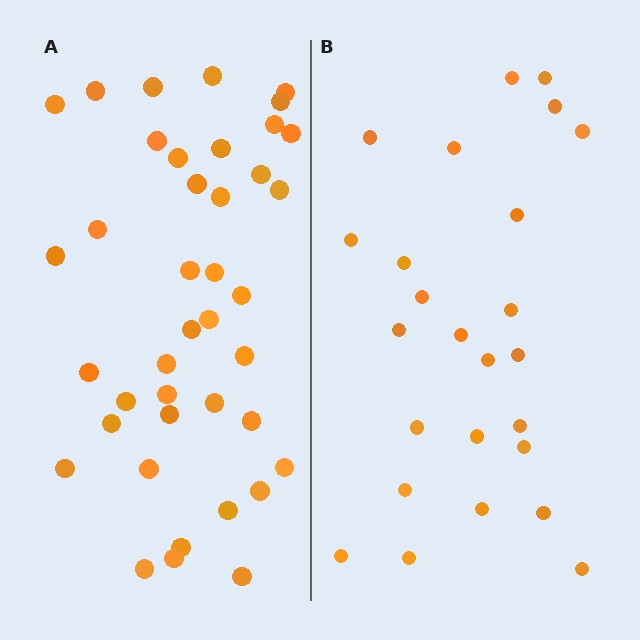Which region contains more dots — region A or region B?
Region A (the left region) has more dots.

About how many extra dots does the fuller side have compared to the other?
Region A has approximately 15 more dots than region B.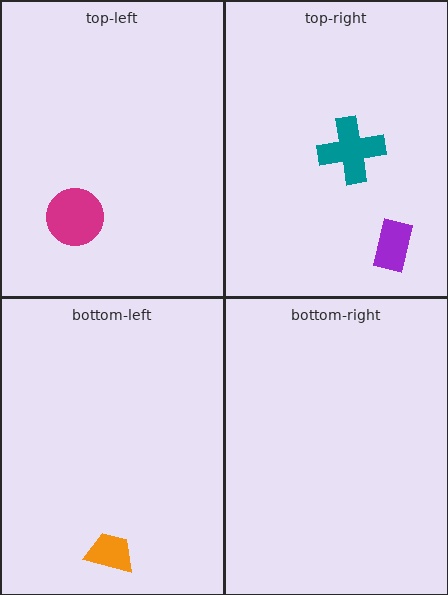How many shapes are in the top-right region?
2.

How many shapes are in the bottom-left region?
1.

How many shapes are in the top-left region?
1.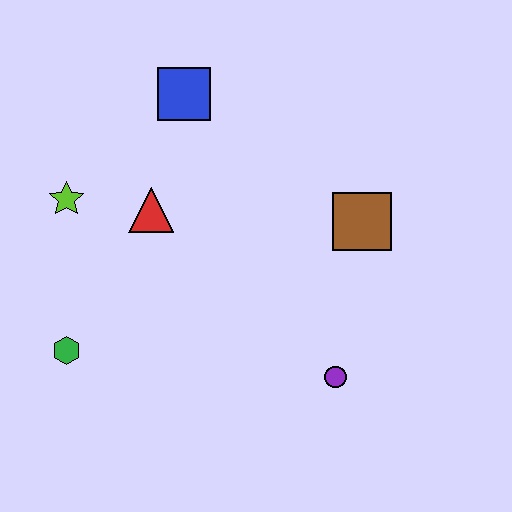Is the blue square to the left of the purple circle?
Yes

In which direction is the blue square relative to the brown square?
The blue square is to the left of the brown square.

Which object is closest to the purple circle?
The brown square is closest to the purple circle.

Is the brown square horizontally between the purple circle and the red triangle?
No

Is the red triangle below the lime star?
Yes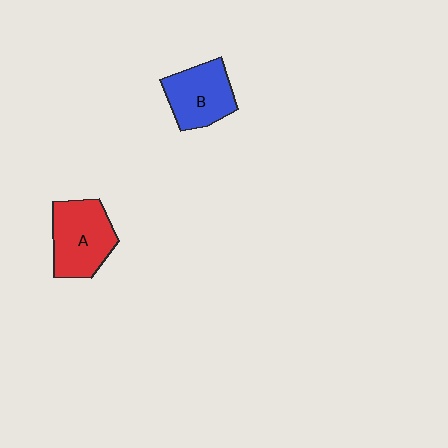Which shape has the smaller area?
Shape B (blue).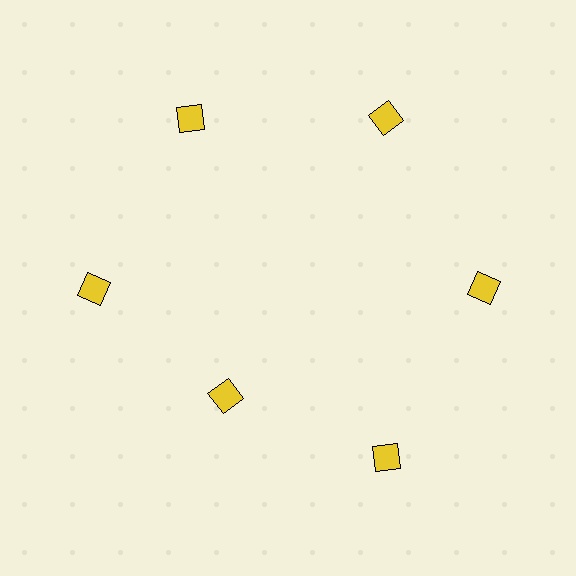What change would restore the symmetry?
The symmetry would be restored by moving it outward, back onto the ring so that all 6 diamonds sit at equal angles and equal distance from the center.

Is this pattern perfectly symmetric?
No. The 6 yellow diamonds are arranged in a ring, but one element near the 7 o'clock position is pulled inward toward the center, breaking the 6-fold rotational symmetry.